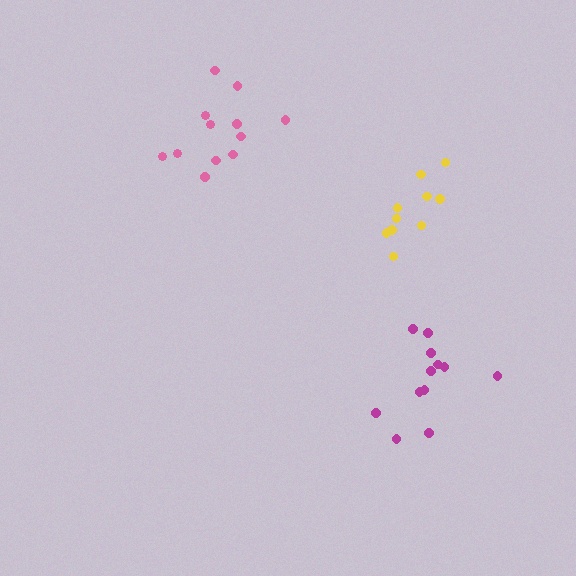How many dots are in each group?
Group 1: 10 dots, Group 2: 12 dots, Group 3: 12 dots (34 total).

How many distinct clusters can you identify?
There are 3 distinct clusters.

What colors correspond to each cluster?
The clusters are colored: yellow, pink, magenta.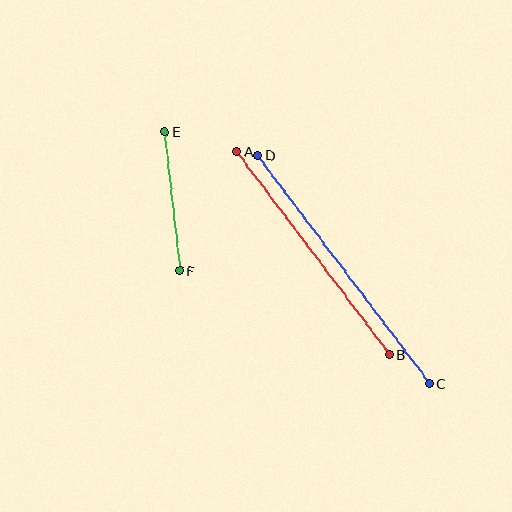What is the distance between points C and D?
The distance is approximately 286 pixels.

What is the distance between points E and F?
The distance is approximately 140 pixels.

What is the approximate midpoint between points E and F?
The midpoint is at approximately (172, 201) pixels.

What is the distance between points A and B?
The distance is approximately 254 pixels.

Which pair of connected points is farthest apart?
Points C and D are farthest apart.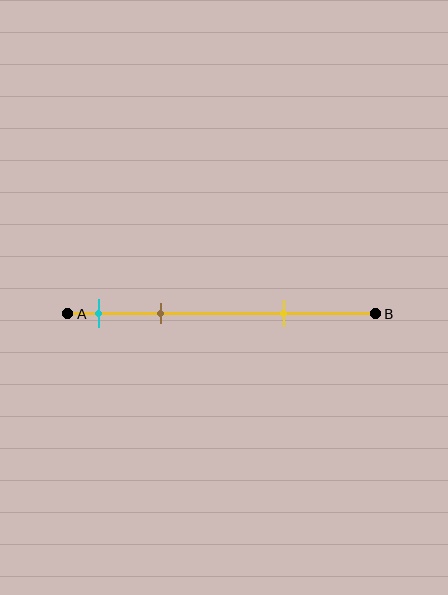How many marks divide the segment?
There are 3 marks dividing the segment.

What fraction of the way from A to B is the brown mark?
The brown mark is approximately 30% (0.3) of the way from A to B.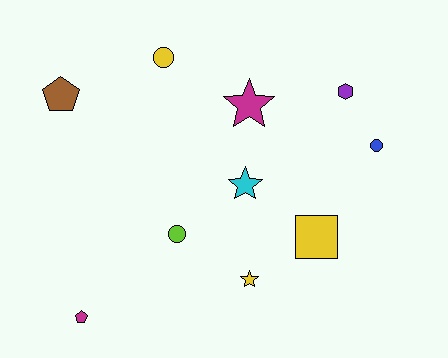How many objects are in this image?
There are 10 objects.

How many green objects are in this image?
There are no green objects.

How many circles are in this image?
There are 3 circles.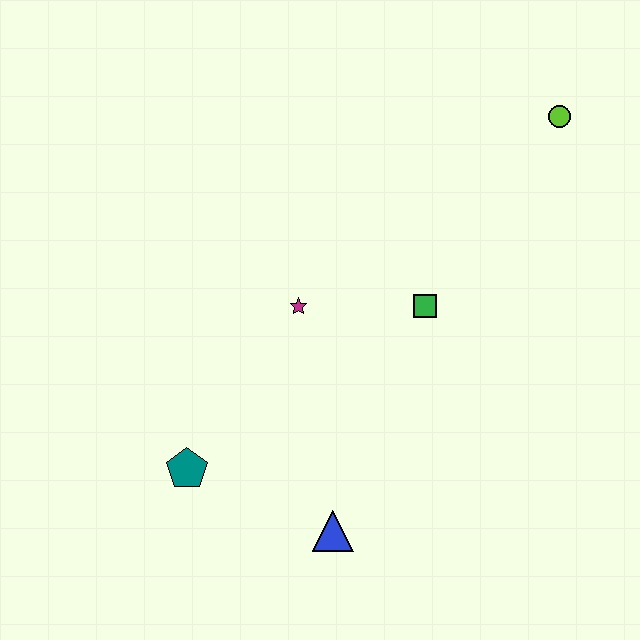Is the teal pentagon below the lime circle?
Yes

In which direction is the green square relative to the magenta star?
The green square is to the right of the magenta star.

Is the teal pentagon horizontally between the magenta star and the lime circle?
No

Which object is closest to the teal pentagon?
The blue triangle is closest to the teal pentagon.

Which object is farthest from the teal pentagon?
The lime circle is farthest from the teal pentagon.